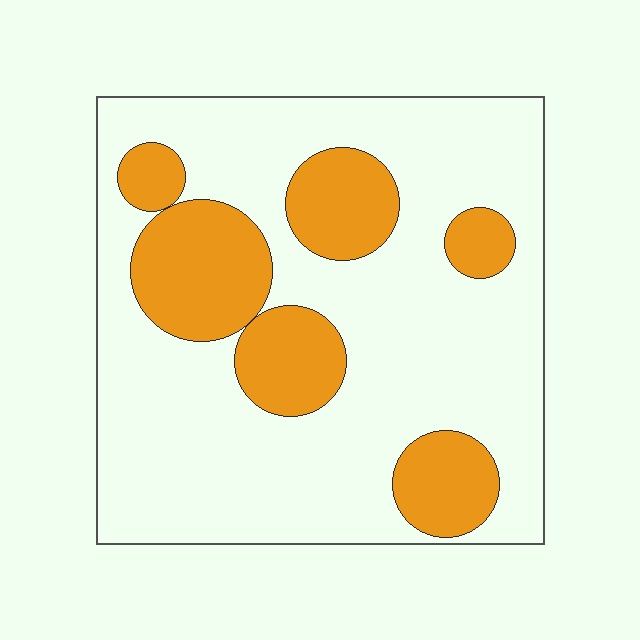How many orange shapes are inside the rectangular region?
6.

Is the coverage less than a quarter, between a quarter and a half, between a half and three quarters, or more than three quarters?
Between a quarter and a half.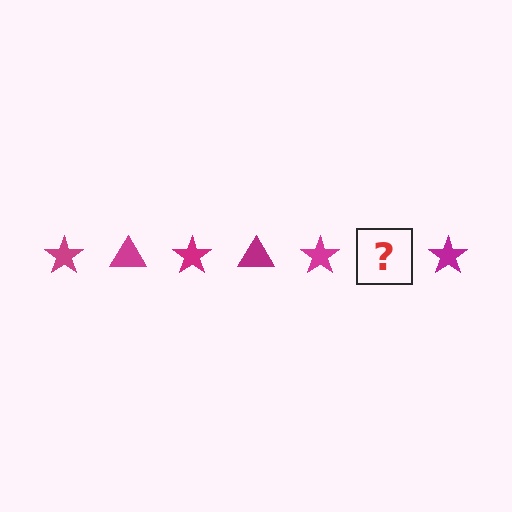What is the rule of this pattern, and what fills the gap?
The rule is that the pattern cycles through star, triangle shapes in magenta. The gap should be filled with a magenta triangle.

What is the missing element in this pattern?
The missing element is a magenta triangle.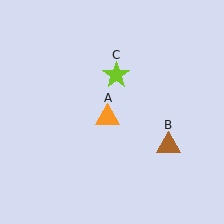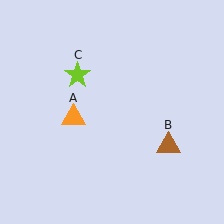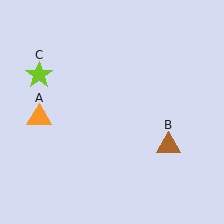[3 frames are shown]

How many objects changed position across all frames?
2 objects changed position: orange triangle (object A), lime star (object C).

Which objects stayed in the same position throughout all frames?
Brown triangle (object B) remained stationary.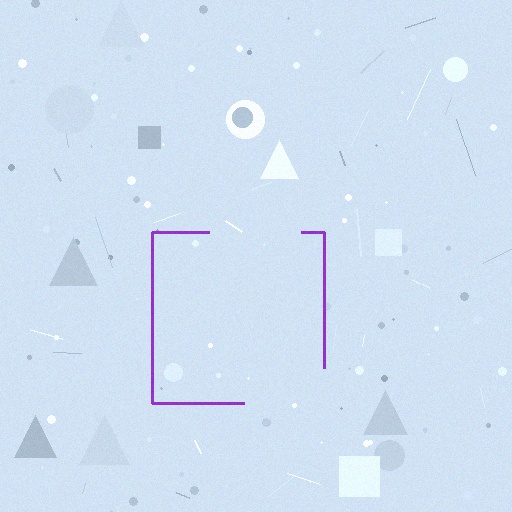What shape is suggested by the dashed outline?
The dashed outline suggests a square.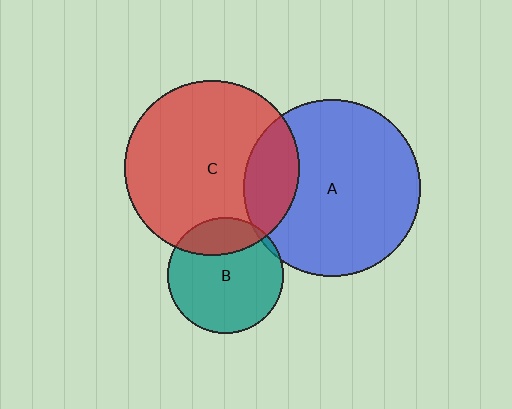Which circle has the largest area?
Circle A (blue).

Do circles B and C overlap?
Yes.